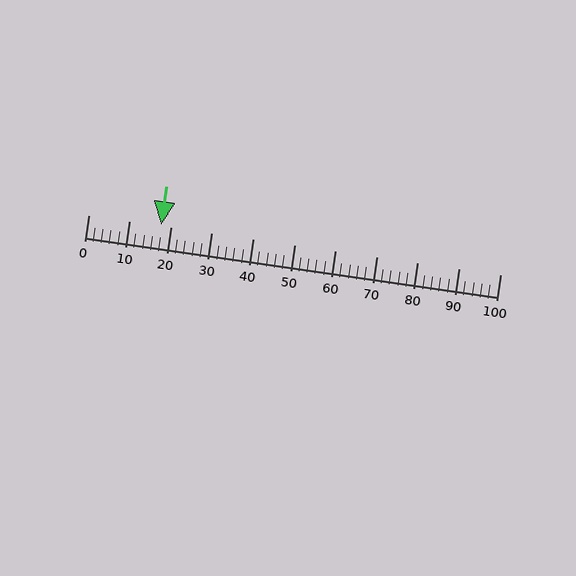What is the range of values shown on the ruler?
The ruler shows values from 0 to 100.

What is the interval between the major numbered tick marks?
The major tick marks are spaced 10 units apart.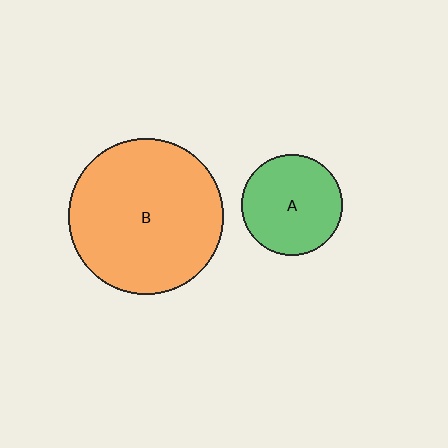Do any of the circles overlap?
No, none of the circles overlap.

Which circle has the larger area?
Circle B (orange).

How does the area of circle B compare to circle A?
Approximately 2.4 times.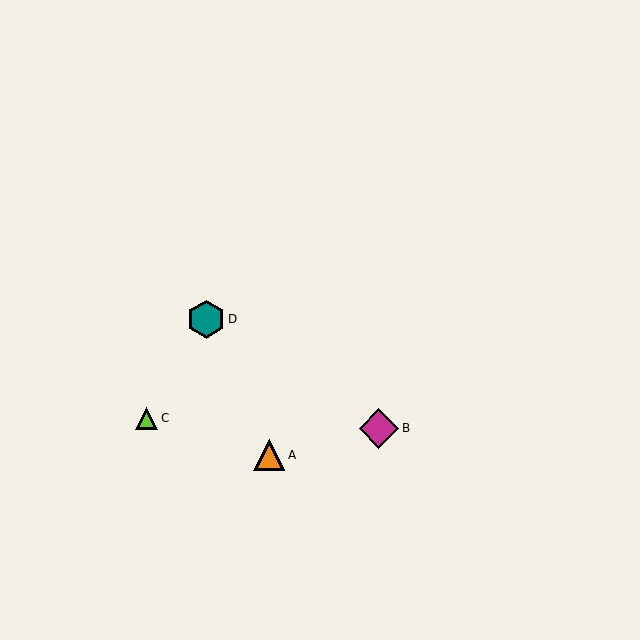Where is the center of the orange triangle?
The center of the orange triangle is at (269, 455).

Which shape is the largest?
The magenta diamond (labeled B) is the largest.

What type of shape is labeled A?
Shape A is an orange triangle.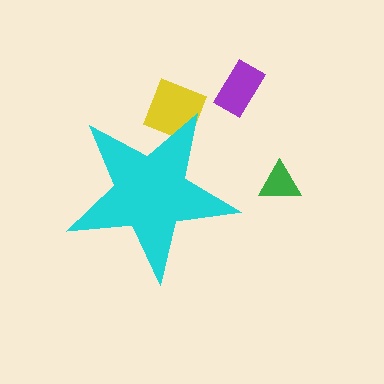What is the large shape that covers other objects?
A cyan star.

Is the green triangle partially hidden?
No, the green triangle is fully visible.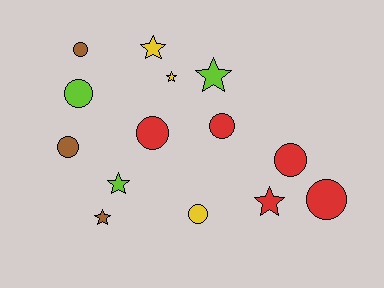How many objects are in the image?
There are 14 objects.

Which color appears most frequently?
Red, with 5 objects.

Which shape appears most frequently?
Circle, with 8 objects.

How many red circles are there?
There are 4 red circles.